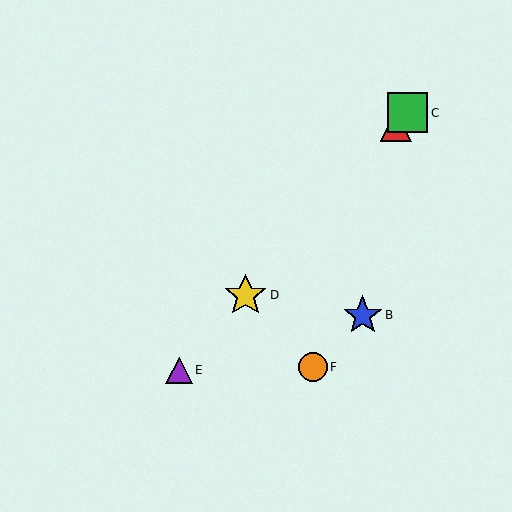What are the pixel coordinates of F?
Object F is at (313, 367).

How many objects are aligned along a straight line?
4 objects (A, C, D, E) are aligned along a straight line.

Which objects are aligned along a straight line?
Objects A, C, D, E are aligned along a straight line.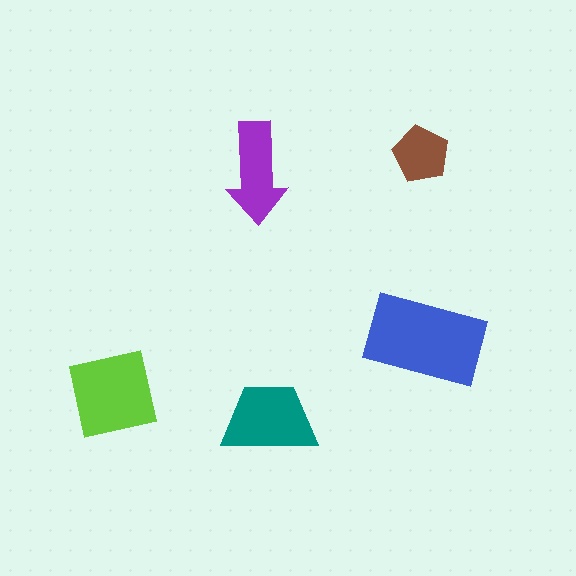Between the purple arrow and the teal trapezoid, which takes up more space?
The teal trapezoid.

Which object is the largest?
The blue rectangle.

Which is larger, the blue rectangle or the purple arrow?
The blue rectangle.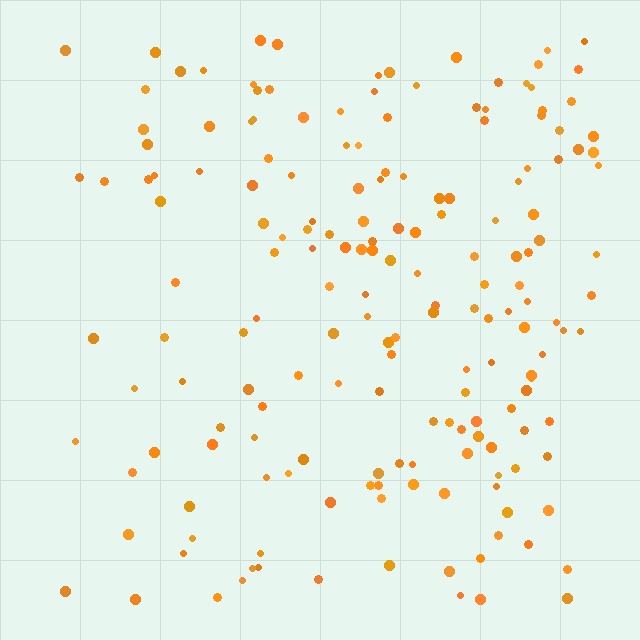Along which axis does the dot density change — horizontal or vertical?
Horizontal.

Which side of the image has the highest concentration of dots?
The right.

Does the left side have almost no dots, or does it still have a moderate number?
Still a moderate number, just noticeably fewer than the right.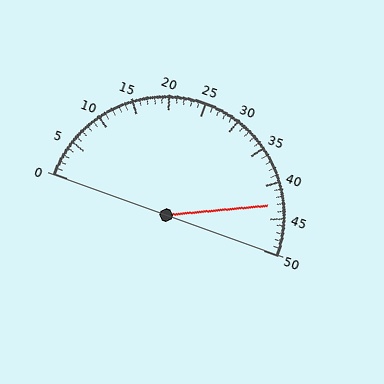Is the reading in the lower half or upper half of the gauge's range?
The reading is in the upper half of the range (0 to 50).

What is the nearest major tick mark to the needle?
The nearest major tick mark is 45.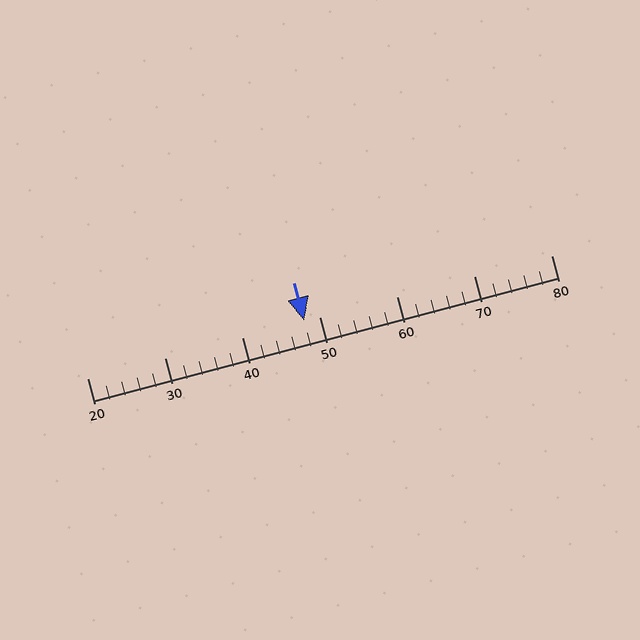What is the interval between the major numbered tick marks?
The major tick marks are spaced 10 units apart.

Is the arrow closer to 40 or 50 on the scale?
The arrow is closer to 50.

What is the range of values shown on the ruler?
The ruler shows values from 20 to 80.